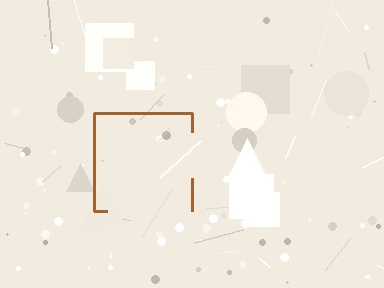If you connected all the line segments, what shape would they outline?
They would outline a square.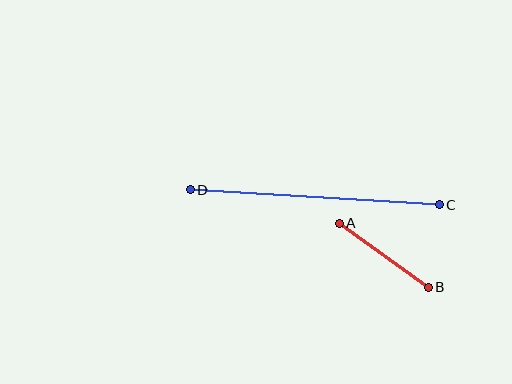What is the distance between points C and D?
The distance is approximately 249 pixels.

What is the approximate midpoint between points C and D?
The midpoint is at approximately (315, 197) pixels.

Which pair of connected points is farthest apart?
Points C and D are farthest apart.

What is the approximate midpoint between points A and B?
The midpoint is at approximately (384, 255) pixels.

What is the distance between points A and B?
The distance is approximately 109 pixels.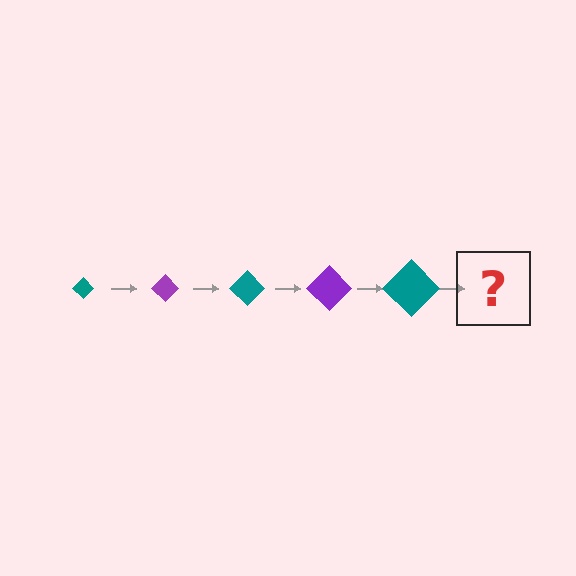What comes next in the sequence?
The next element should be a purple diamond, larger than the previous one.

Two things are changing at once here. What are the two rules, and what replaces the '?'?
The two rules are that the diamond grows larger each step and the color cycles through teal and purple. The '?' should be a purple diamond, larger than the previous one.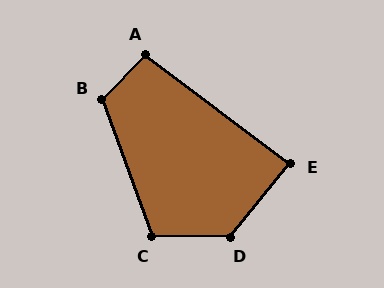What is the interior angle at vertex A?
Approximately 98 degrees (obtuse).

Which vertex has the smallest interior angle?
E, at approximately 87 degrees.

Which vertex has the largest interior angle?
D, at approximately 129 degrees.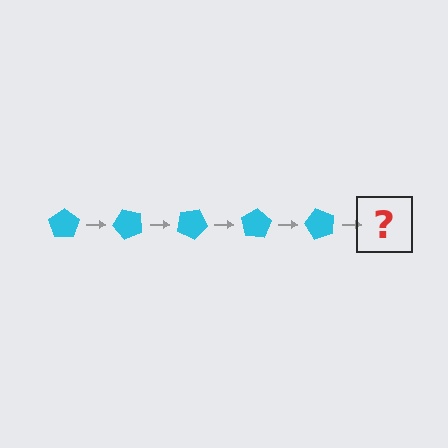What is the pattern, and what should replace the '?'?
The pattern is that the pentagon rotates 50 degrees each step. The '?' should be a cyan pentagon rotated 250 degrees.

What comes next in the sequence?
The next element should be a cyan pentagon rotated 250 degrees.